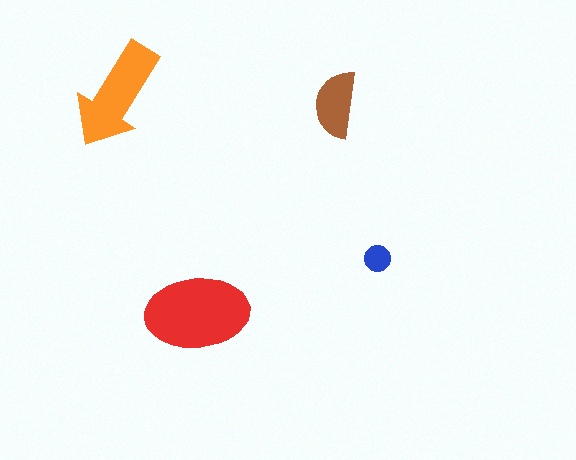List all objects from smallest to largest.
The blue circle, the brown semicircle, the orange arrow, the red ellipse.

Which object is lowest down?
The red ellipse is bottommost.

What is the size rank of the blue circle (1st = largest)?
4th.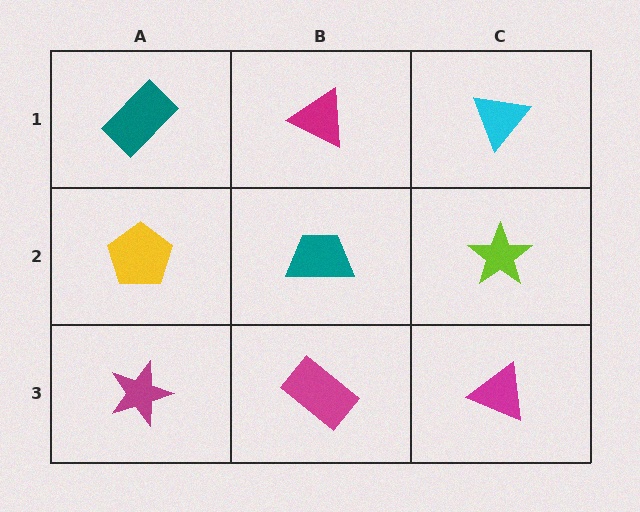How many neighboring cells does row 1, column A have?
2.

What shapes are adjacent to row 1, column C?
A lime star (row 2, column C), a magenta triangle (row 1, column B).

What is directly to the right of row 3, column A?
A magenta rectangle.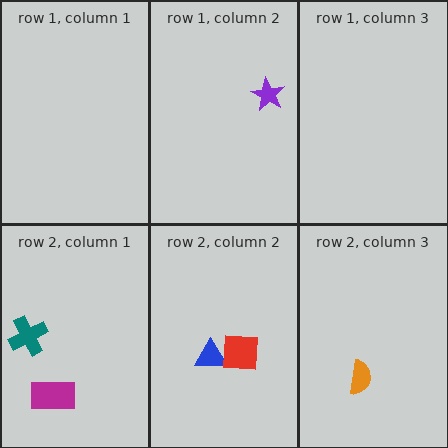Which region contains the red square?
The row 2, column 2 region.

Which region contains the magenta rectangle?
The row 2, column 1 region.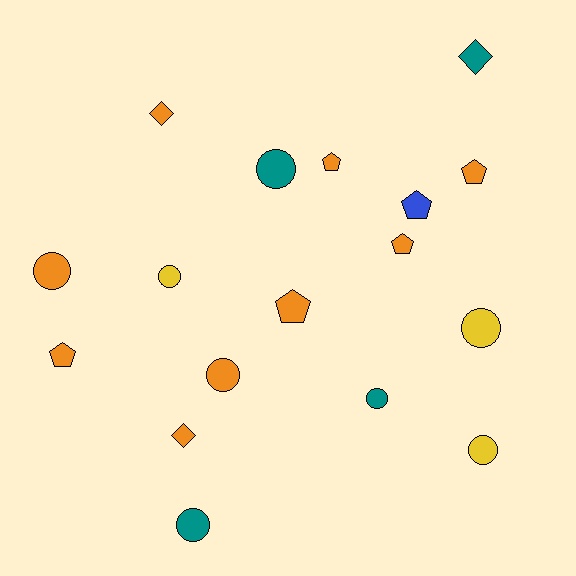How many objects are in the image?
There are 17 objects.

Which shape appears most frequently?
Circle, with 8 objects.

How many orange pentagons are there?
There are 5 orange pentagons.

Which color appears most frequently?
Orange, with 9 objects.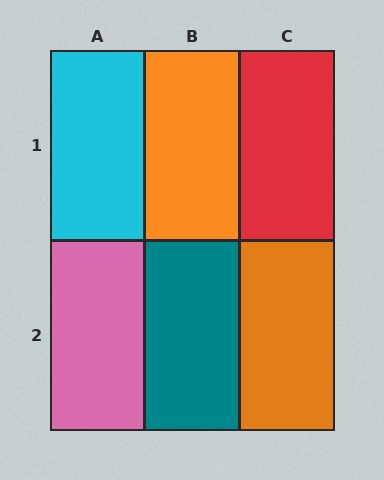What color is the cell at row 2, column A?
Pink.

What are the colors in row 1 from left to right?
Cyan, orange, red.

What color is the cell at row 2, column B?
Teal.